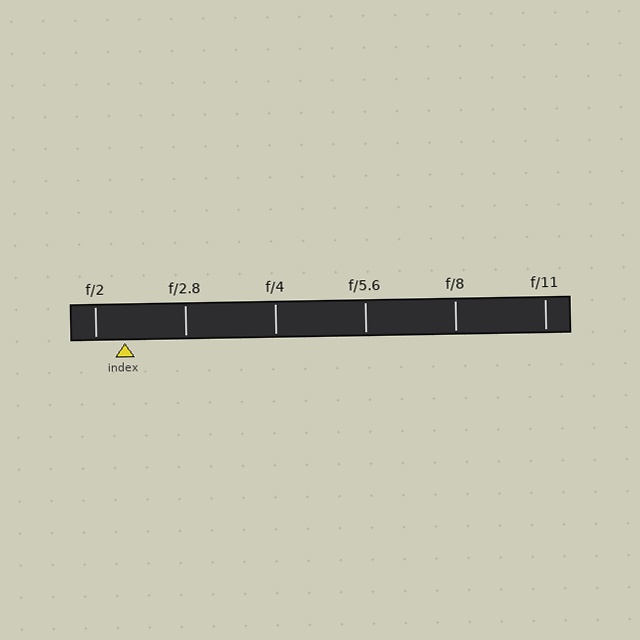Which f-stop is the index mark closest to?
The index mark is closest to f/2.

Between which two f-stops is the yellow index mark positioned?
The index mark is between f/2 and f/2.8.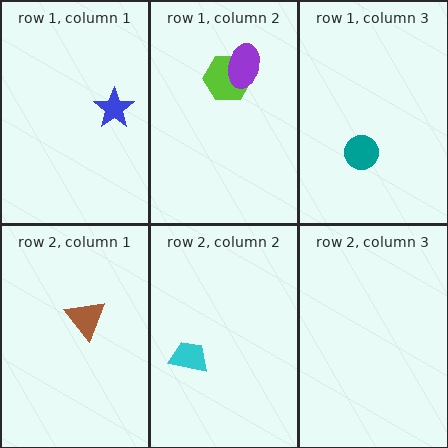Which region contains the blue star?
The row 1, column 1 region.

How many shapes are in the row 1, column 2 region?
2.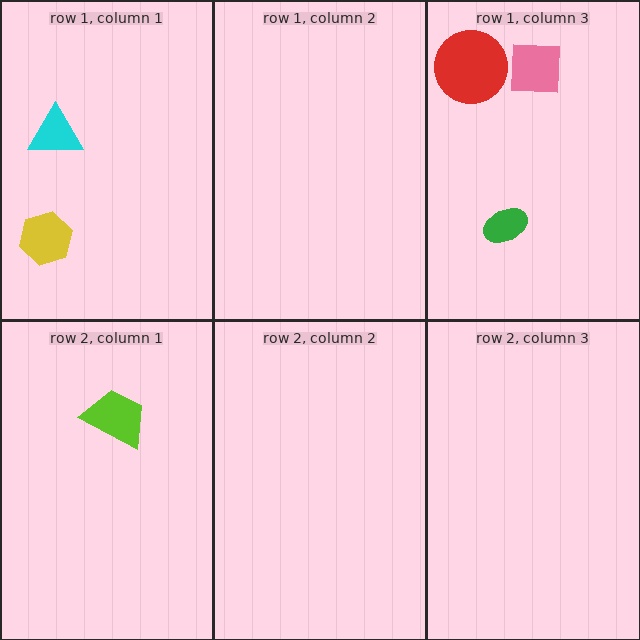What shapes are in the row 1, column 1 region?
The yellow hexagon, the cyan triangle.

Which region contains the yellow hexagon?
The row 1, column 1 region.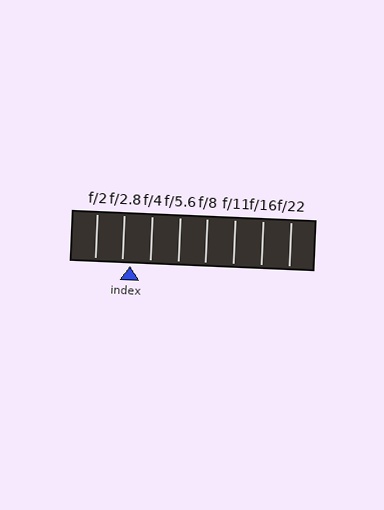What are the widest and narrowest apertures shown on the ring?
The widest aperture shown is f/2 and the narrowest is f/22.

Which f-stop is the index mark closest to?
The index mark is closest to f/2.8.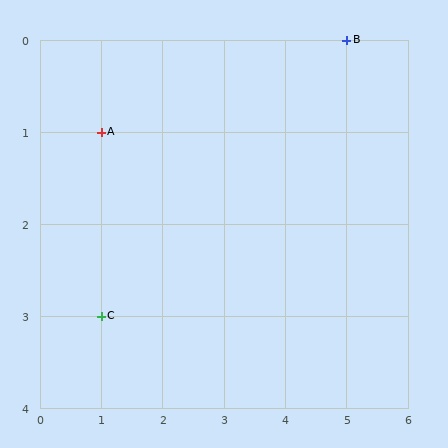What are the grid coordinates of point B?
Point B is at grid coordinates (5, 0).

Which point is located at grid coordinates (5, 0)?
Point B is at (5, 0).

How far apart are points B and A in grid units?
Points B and A are 4 columns and 1 row apart (about 4.1 grid units diagonally).